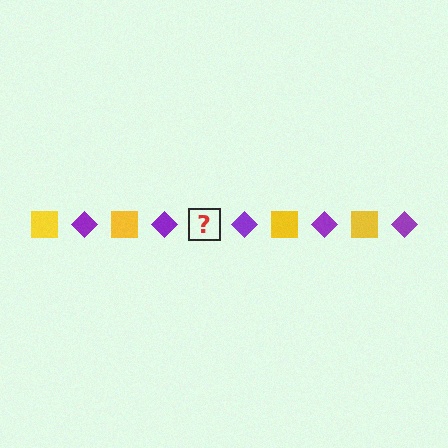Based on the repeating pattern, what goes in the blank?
The blank should be a yellow square.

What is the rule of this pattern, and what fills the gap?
The rule is that the pattern alternates between yellow square and purple diamond. The gap should be filled with a yellow square.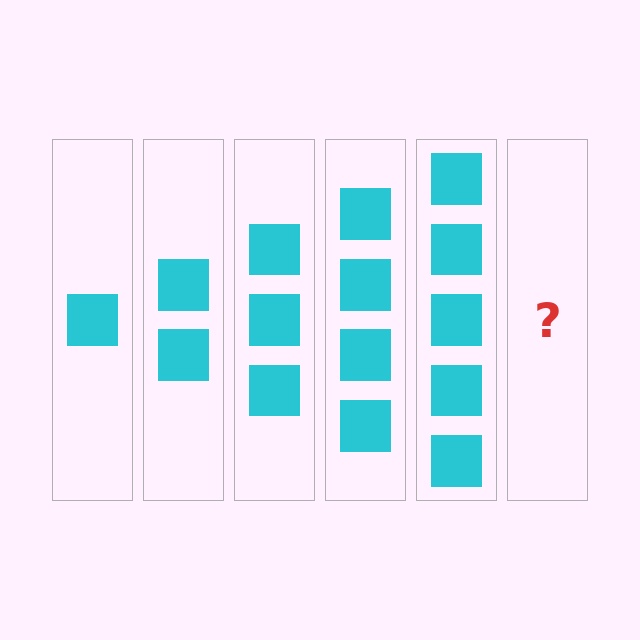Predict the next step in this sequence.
The next step is 6 squares.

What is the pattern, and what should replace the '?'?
The pattern is that each step adds one more square. The '?' should be 6 squares.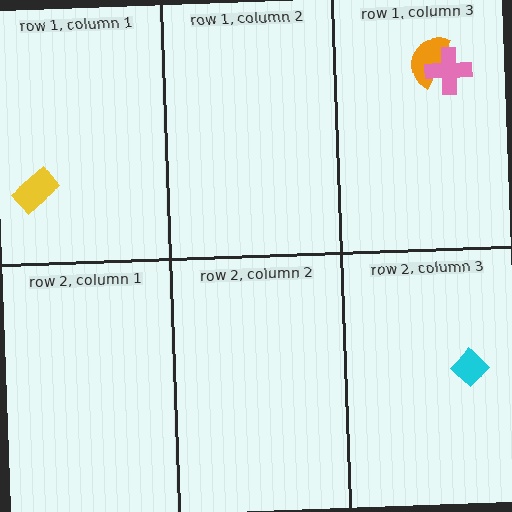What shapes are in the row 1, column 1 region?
The yellow rectangle.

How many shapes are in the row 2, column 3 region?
1.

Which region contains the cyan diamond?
The row 2, column 3 region.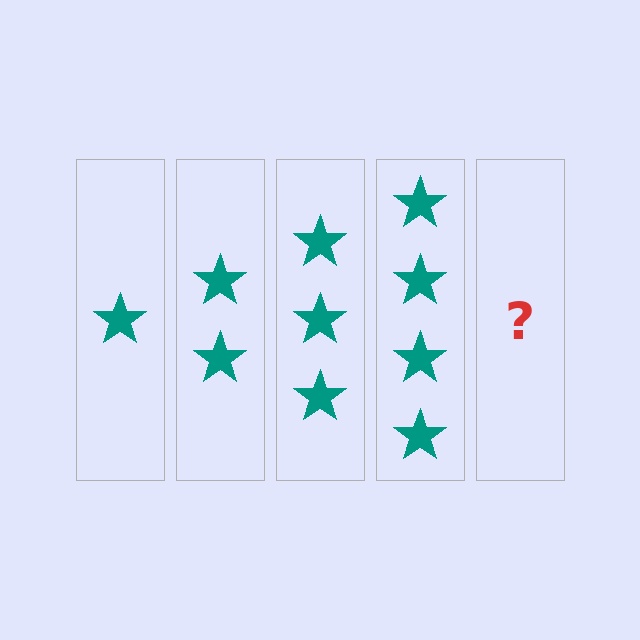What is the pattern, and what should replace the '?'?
The pattern is that each step adds one more star. The '?' should be 5 stars.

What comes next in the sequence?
The next element should be 5 stars.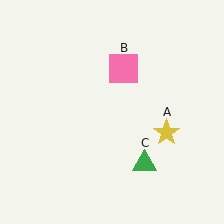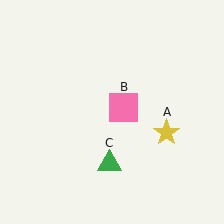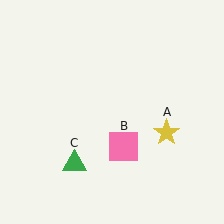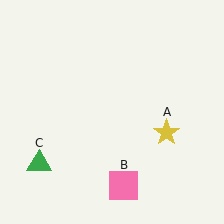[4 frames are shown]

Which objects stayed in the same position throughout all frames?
Yellow star (object A) remained stationary.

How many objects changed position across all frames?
2 objects changed position: pink square (object B), green triangle (object C).